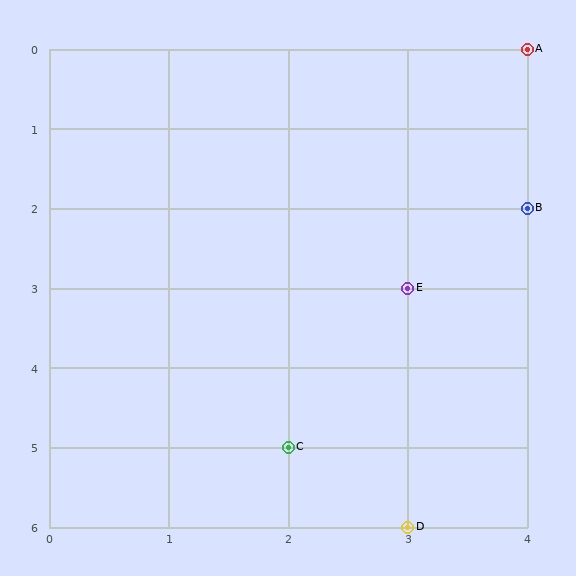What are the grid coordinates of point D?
Point D is at grid coordinates (3, 6).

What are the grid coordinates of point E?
Point E is at grid coordinates (3, 3).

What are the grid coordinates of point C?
Point C is at grid coordinates (2, 5).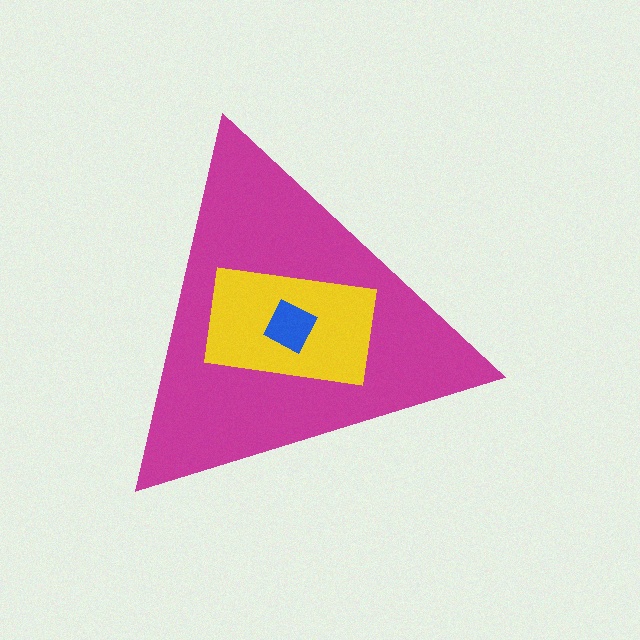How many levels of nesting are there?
3.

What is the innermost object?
The blue square.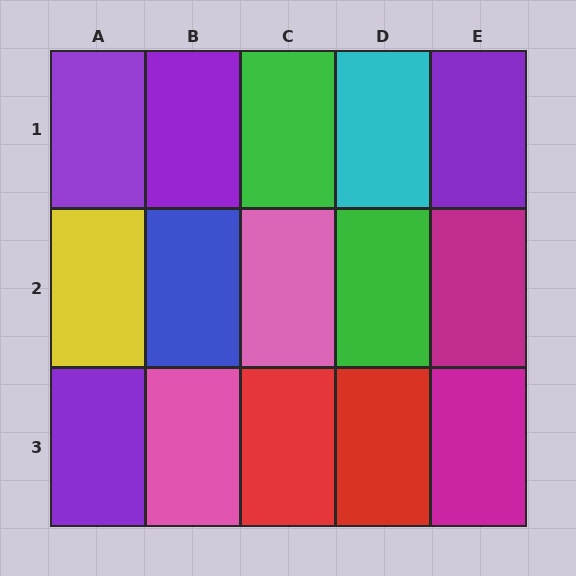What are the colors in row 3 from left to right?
Purple, pink, red, red, magenta.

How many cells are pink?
2 cells are pink.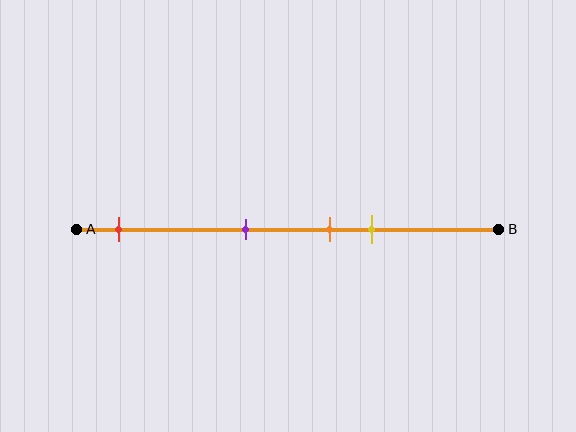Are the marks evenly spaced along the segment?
No, the marks are not evenly spaced.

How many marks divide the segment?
There are 4 marks dividing the segment.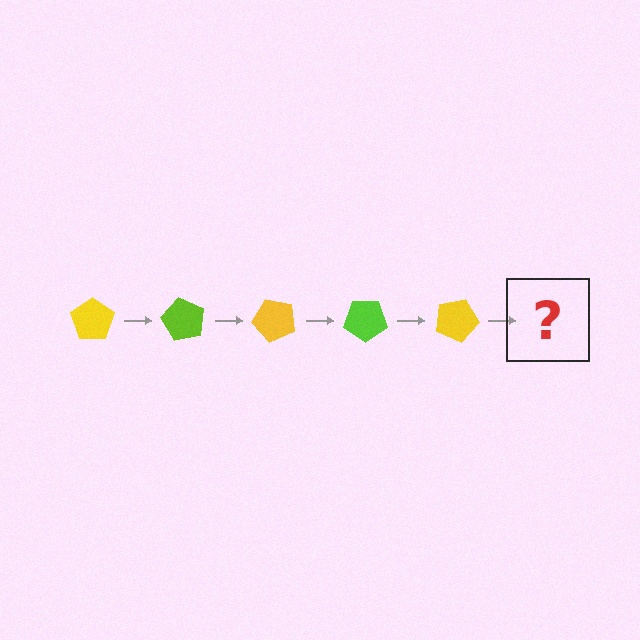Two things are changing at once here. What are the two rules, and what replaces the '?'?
The two rules are that it rotates 60 degrees each step and the color cycles through yellow and lime. The '?' should be a lime pentagon, rotated 300 degrees from the start.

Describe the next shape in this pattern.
It should be a lime pentagon, rotated 300 degrees from the start.